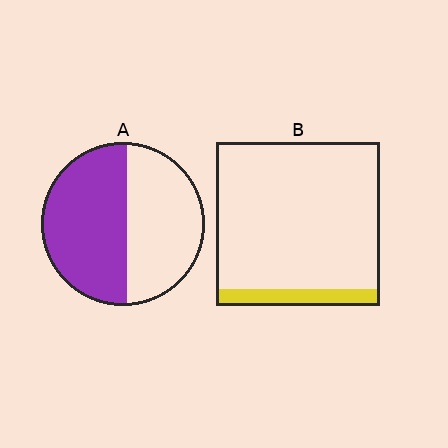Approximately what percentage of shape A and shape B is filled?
A is approximately 55% and B is approximately 10%.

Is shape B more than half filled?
No.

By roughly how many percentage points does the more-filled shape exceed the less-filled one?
By roughly 45 percentage points (A over B).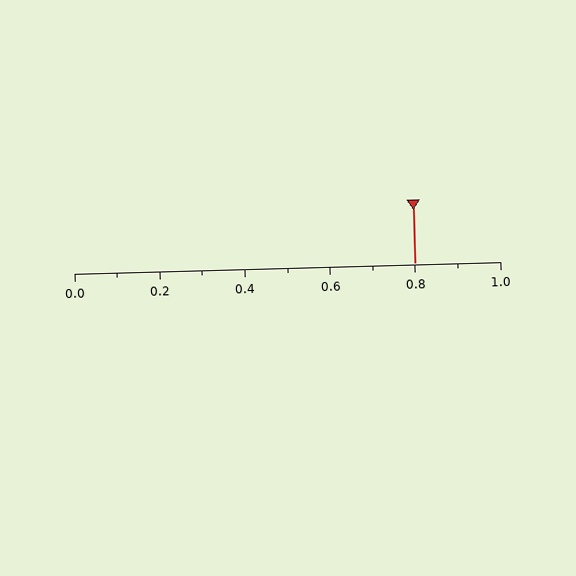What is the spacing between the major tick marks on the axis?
The major ticks are spaced 0.2 apart.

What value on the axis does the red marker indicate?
The marker indicates approximately 0.8.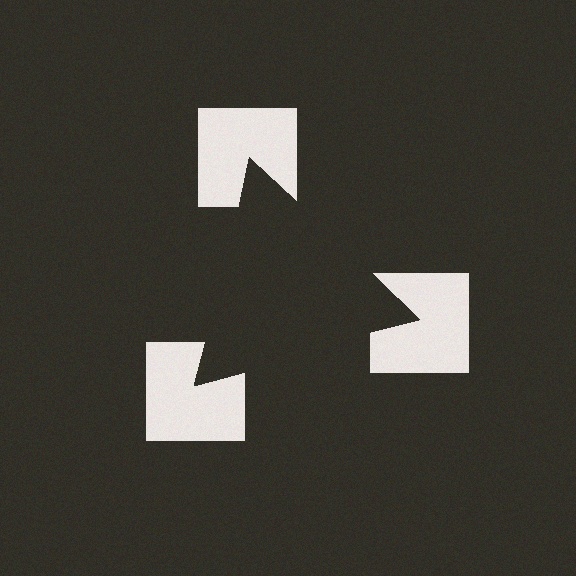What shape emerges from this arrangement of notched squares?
An illusory triangle — its edges are inferred from the aligned wedge cuts in the notched squares, not physically drawn.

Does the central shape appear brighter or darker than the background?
It typically appears slightly darker than the background, even though no actual brightness change is drawn.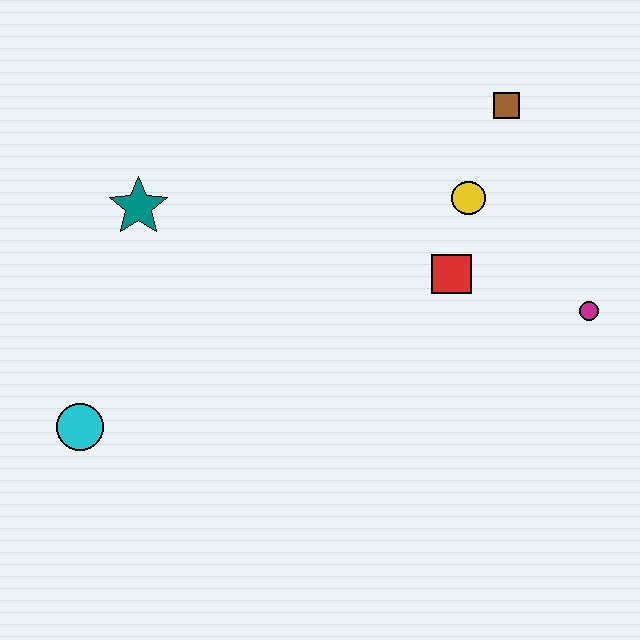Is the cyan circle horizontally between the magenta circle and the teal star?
No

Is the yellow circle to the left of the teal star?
No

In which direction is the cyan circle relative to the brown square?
The cyan circle is to the left of the brown square.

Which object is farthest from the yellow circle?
The cyan circle is farthest from the yellow circle.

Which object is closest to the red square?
The yellow circle is closest to the red square.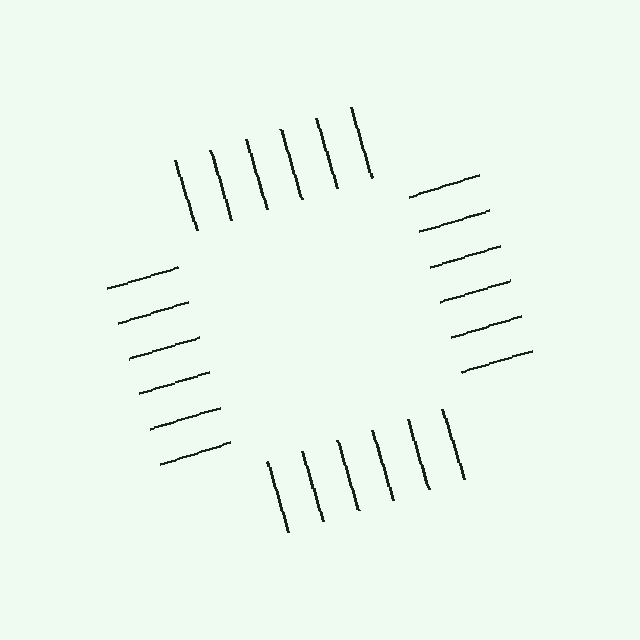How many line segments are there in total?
24 — 6 along each of the 4 edges.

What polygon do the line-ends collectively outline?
An illusory square — the line segments terminate on its edges but no continuous stroke is drawn.